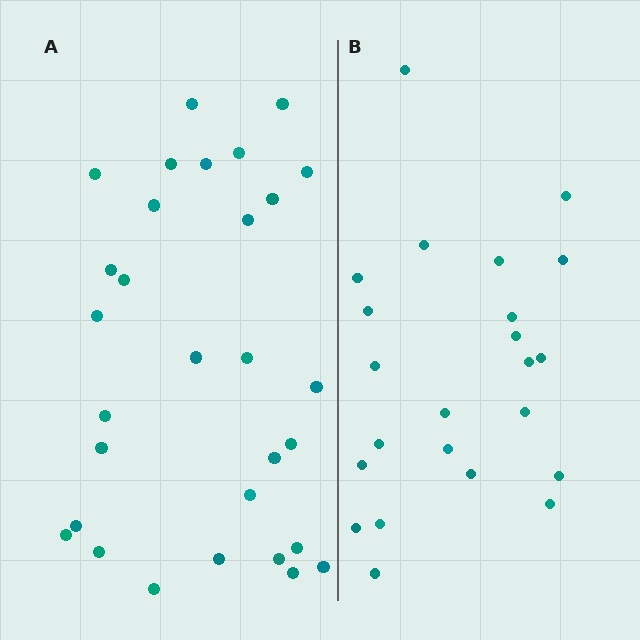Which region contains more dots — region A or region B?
Region A (the left region) has more dots.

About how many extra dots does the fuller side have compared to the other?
Region A has roughly 8 or so more dots than region B.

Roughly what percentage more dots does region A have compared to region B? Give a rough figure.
About 30% more.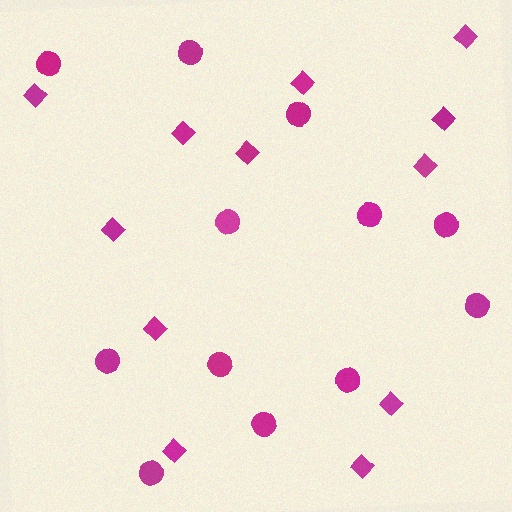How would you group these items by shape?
There are 2 groups: one group of circles (12) and one group of diamonds (12).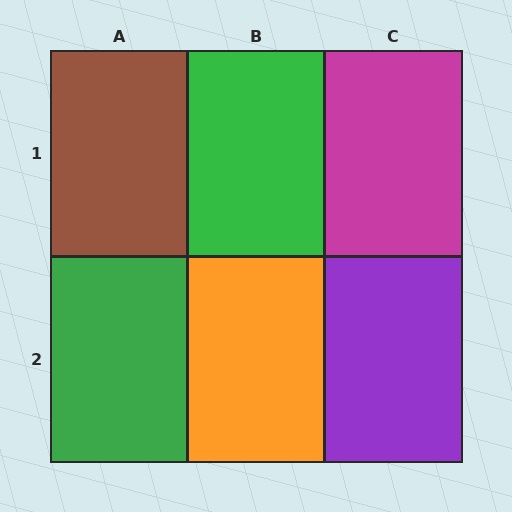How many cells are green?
2 cells are green.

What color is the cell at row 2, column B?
Orange.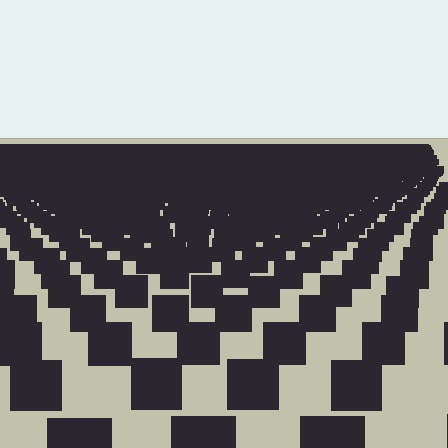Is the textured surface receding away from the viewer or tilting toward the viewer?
The surface is receding away from the viewer. Texture elements get smaller and denser toward the top.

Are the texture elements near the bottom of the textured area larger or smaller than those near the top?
Larger. Near the bottom, elements are closer to the viewer and appear at a bigger on-screen size.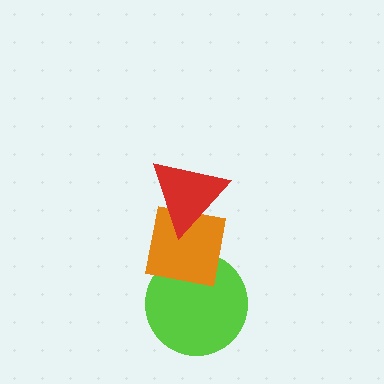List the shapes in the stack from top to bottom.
From top to bottom: the red triangle, the orange square, the lime circle.